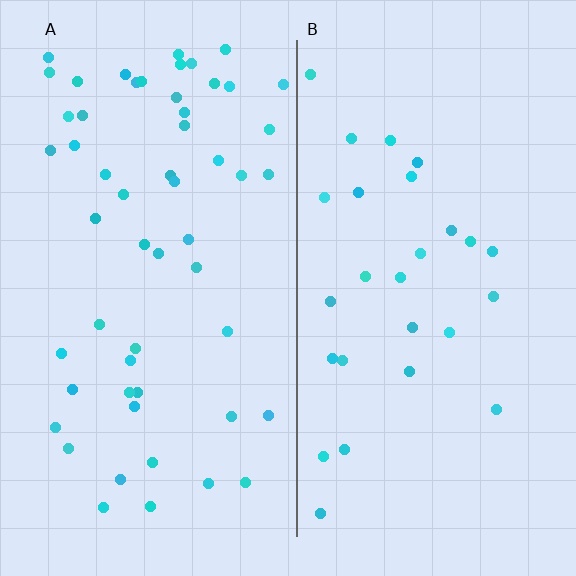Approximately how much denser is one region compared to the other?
Approximately 2.0× — region A over region B.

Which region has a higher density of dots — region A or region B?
A (the left).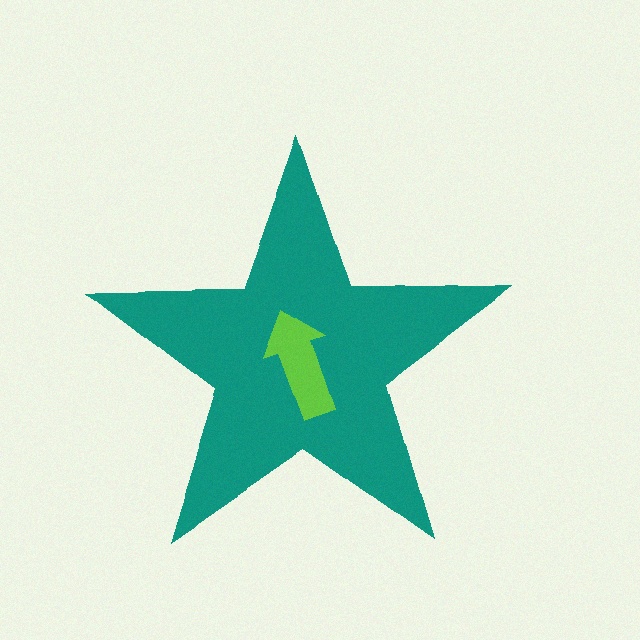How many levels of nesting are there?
2.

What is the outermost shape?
The teal star.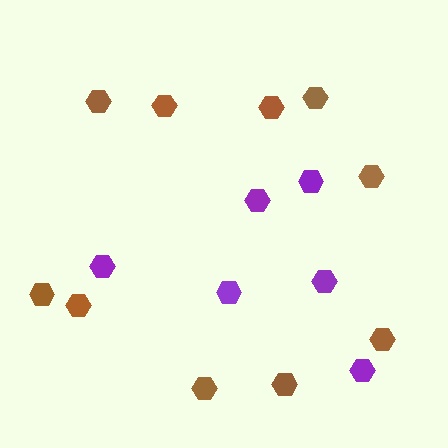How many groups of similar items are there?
There are 2 groups: one group of brown hexagons (10) and one group of purple hexagons (6).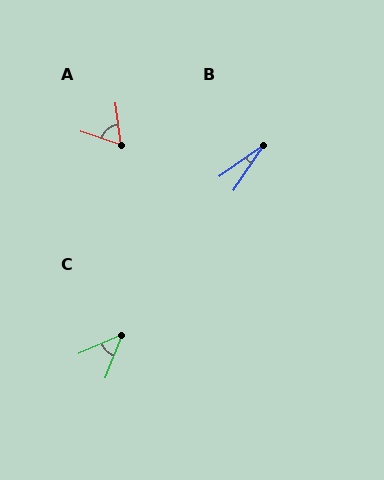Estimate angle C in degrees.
Approximately 45 degrees.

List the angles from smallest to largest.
B (21°), C (45°), A (64°).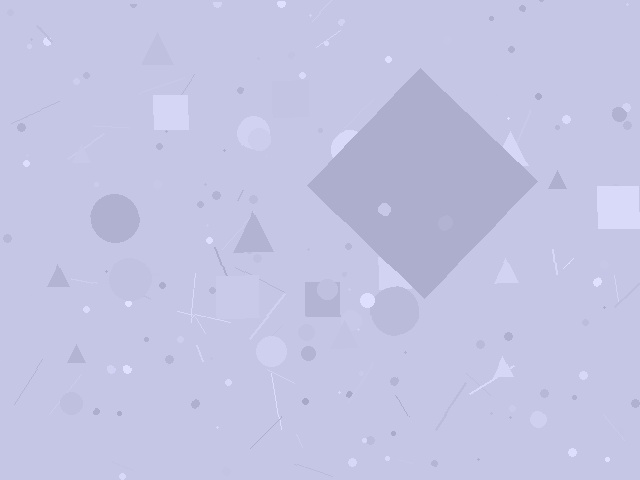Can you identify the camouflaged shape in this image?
The camouflaged shape is a diamond.